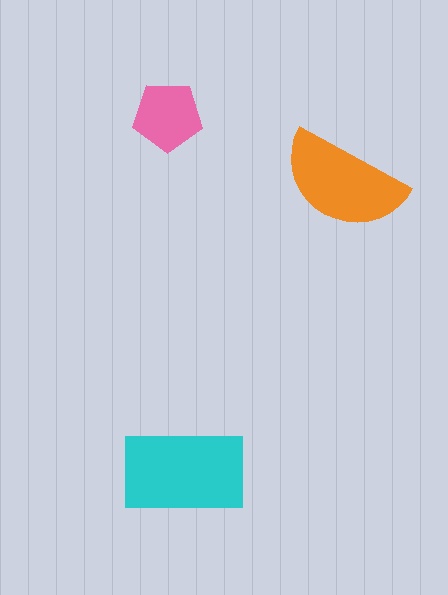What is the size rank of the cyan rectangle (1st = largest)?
1st.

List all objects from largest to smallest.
The cyan rectangle, the orange semicircle, the pink pentagon.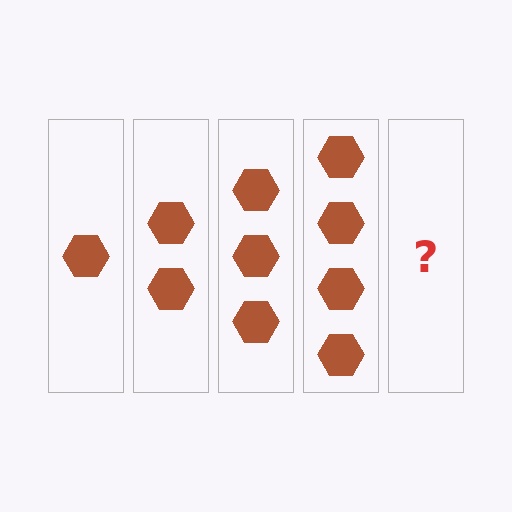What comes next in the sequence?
The next element should be 5 hexagons.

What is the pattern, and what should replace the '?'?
The pattern is that each step adds one more hexagon. The '?' should be 5 hexagons.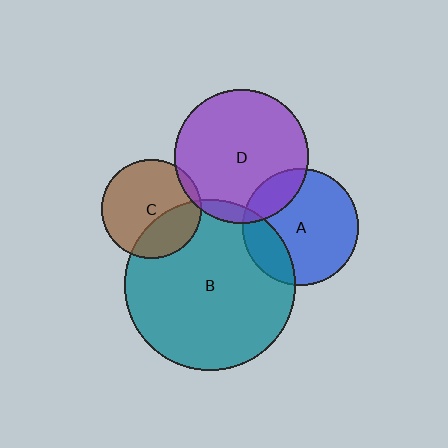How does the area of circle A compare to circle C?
Approximately 1.4 times.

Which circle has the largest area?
Circle B (teal).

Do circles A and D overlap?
Yes.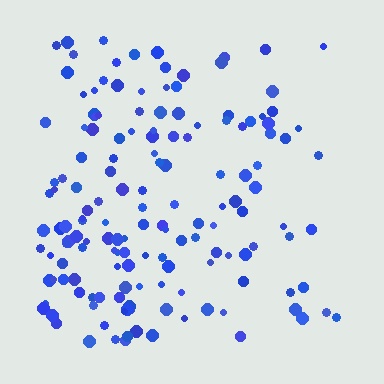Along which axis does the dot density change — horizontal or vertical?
Horizontal.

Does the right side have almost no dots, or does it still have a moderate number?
Still a moderate number, just noticeably fewer than the left.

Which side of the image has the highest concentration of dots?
The left.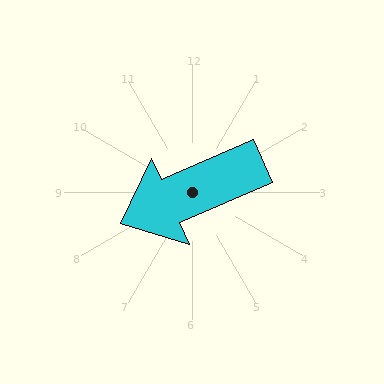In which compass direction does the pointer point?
Southwest.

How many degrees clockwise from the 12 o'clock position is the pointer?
Approximately 246 degrees.